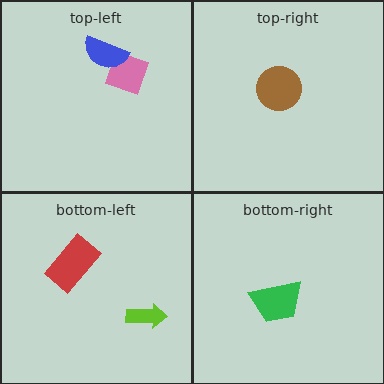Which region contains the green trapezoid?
The bottom-right region.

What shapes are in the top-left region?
The pink diamond, the blue semicircle.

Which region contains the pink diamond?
The top-left region.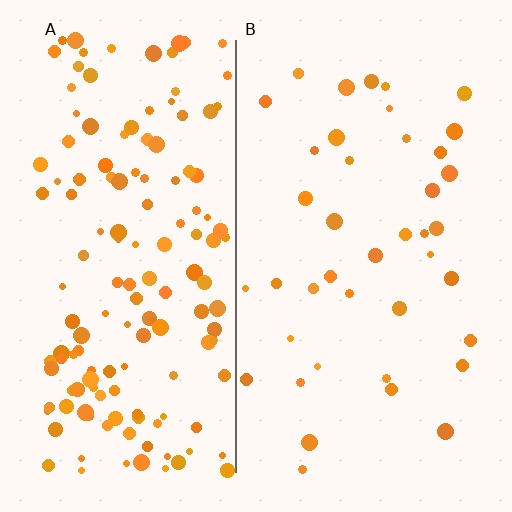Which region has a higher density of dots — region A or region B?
A (the left).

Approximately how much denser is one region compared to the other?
Approximately 3.6× — region A over region B.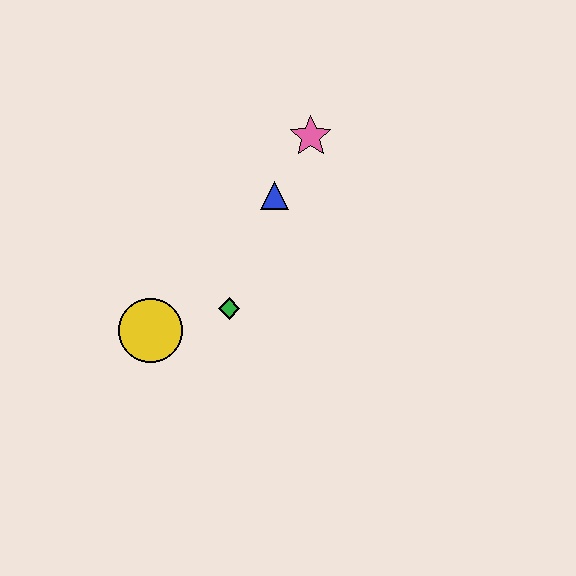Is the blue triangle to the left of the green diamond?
No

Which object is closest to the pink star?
The blue triangle is closest to the pink star.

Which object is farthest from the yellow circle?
The pink star is farthest from the yellow circle.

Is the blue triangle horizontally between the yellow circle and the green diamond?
No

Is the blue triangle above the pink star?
No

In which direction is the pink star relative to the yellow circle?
The pink star is above the yellow circle.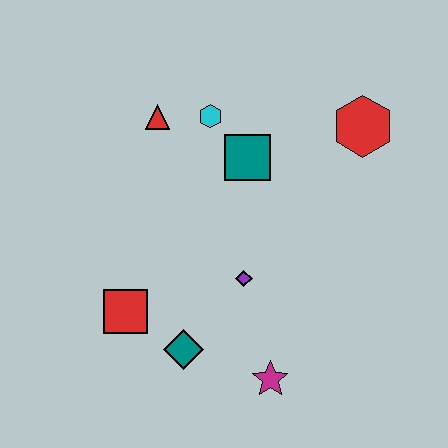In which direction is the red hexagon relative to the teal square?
The red hexagon is to the right of the teal square.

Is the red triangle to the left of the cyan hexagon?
Yes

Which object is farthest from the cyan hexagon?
The magenta star is farthest from the cyan hexagon.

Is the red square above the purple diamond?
No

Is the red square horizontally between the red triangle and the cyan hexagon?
No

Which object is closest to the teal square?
The cyan hexagon is closest to the teal square.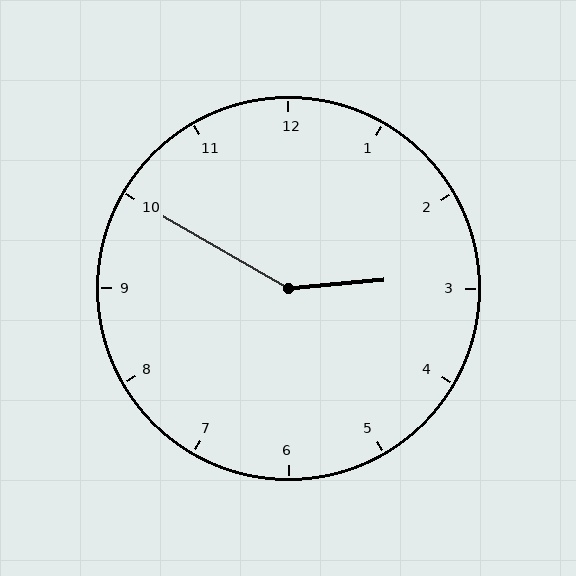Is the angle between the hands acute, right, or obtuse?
It is obtuse.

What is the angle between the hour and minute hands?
Approximately 145 degrees.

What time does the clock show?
2:50.